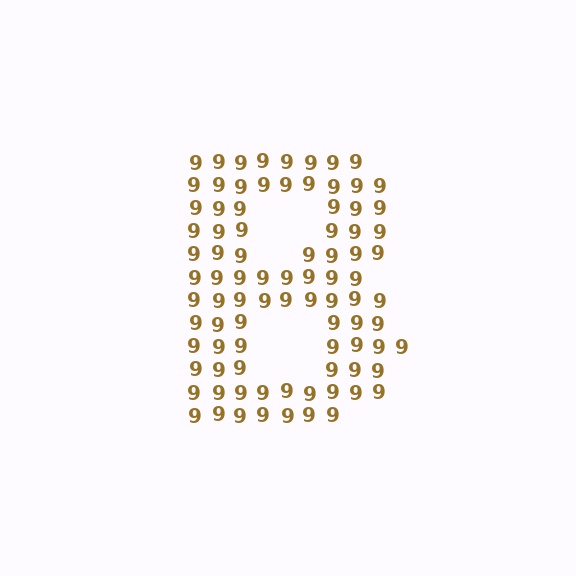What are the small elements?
The small elements are digit 9's.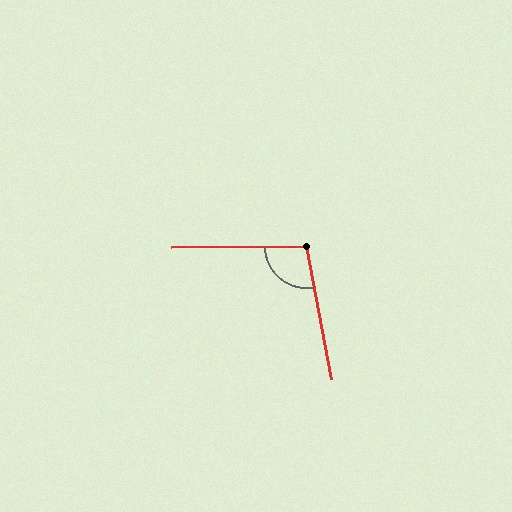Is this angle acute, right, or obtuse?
It is obtuse.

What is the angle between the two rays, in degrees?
Approximately 100 degrees.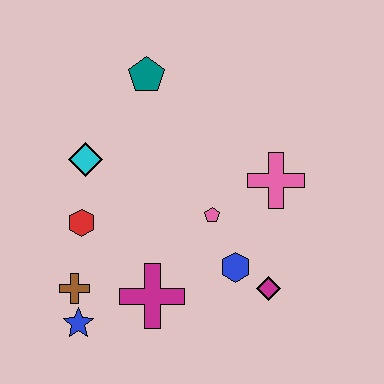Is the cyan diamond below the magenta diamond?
No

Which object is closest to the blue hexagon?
The magenta diamond is closest to the blue hexagon.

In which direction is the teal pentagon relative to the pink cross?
The teal pentagon is to the left of the pink cross.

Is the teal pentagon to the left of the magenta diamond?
Yes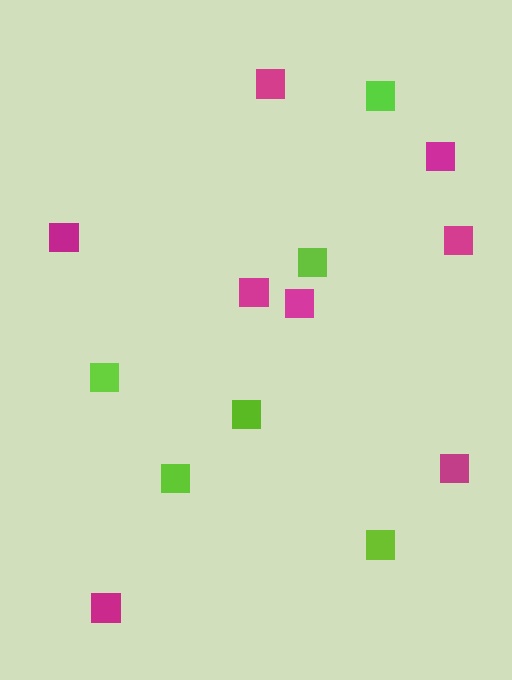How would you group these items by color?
There are 2 groups: one group of magenta squares (8) and one group of lime squares (6).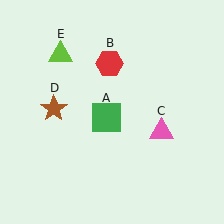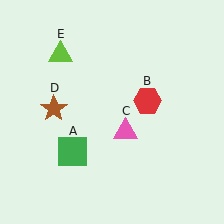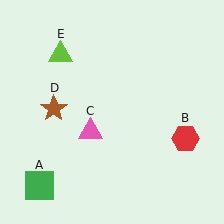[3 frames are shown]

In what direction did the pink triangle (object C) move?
The pink triangle (object C) moved left.